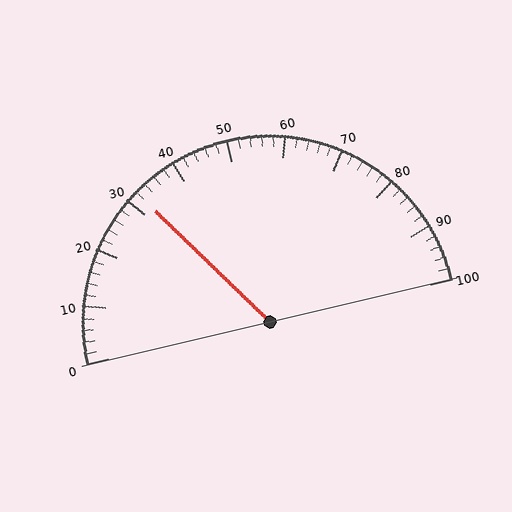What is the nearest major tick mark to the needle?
The nearest major tick mark is 30.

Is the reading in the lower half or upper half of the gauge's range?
The reading is in the lower half of the range (0 to 100).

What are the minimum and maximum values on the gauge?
The gauge ranges from 0 to 100.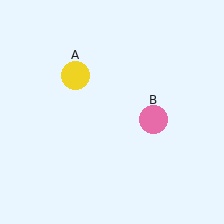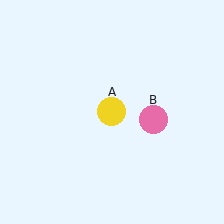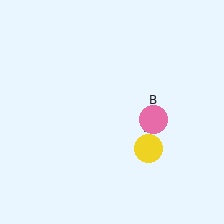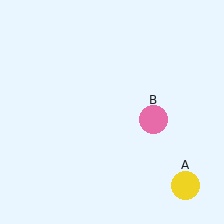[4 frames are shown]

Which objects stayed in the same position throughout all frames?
Pink circle (object B) remained stationary.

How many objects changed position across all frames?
1 object changed position: yellow circle (object A).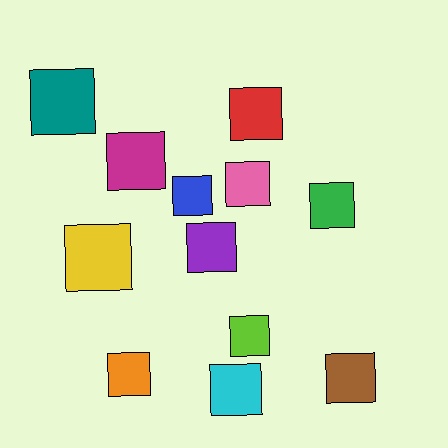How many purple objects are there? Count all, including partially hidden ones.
There is 1 purple object.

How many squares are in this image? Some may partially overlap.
There are 12 squares.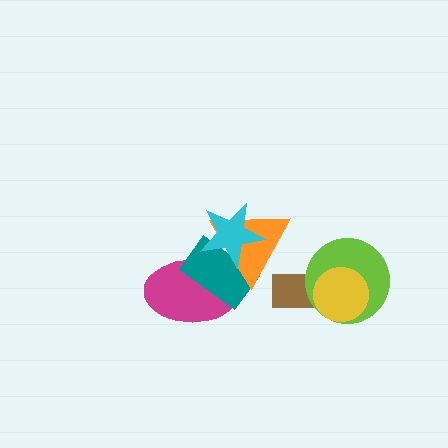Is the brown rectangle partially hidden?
Yes, it is partially covered by another shape.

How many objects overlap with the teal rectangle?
3 objects overlap with the teal rectangle.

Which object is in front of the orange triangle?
The cyan star is in front of the orange triangle.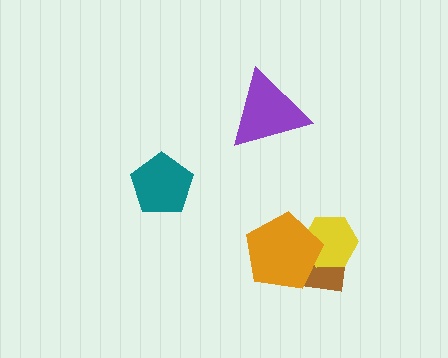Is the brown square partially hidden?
Yes, it is partially covered by another shape.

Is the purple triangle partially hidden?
No, no other shape covers it.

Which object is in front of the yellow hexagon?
The orange pentagon is in front of the yellow hexagon.